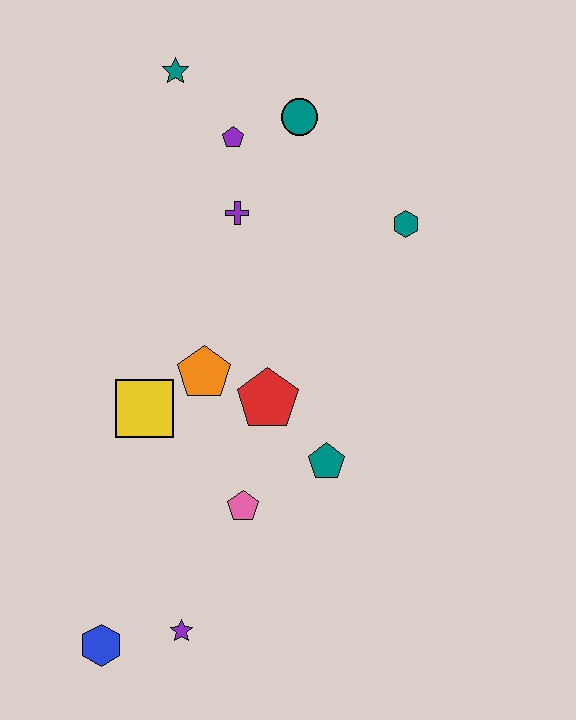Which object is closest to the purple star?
The blue hexagon is closest to the purple star.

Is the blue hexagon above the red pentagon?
No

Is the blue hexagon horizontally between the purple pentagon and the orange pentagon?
No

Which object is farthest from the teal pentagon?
The teal star is farthest from the teal pentagon.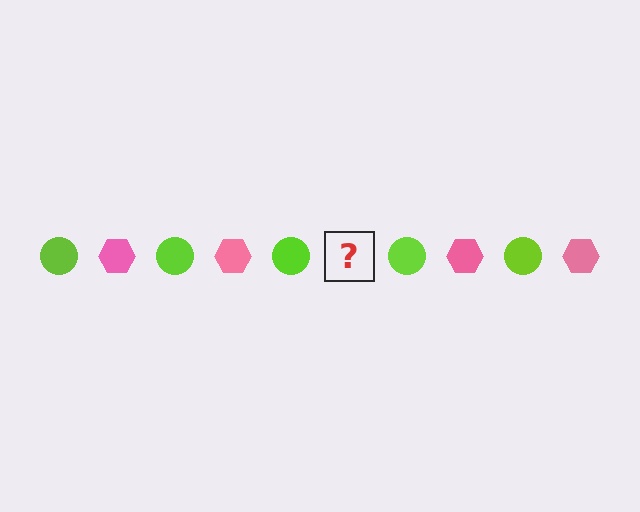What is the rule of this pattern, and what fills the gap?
The rule is that the pattern alternates between lime circle and pink hexagon. The gap should be filled with a pink hexagon.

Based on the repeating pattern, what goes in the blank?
The blank should be a pink hexagon.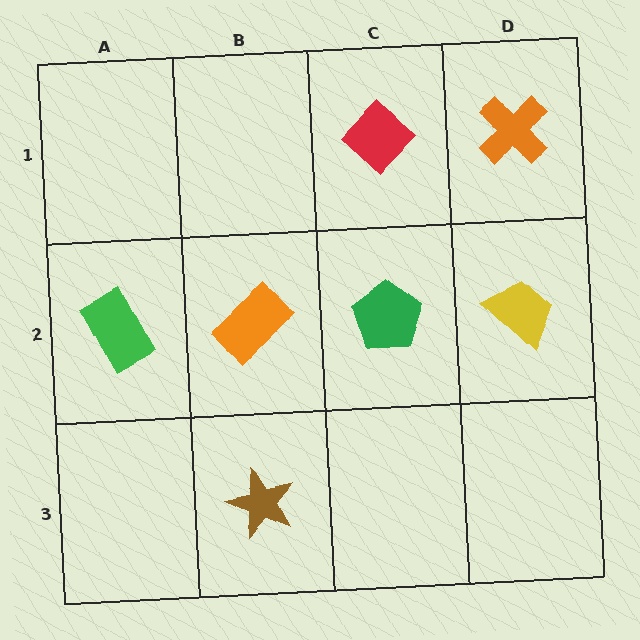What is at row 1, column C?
A red diamond.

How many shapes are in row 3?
1 shape.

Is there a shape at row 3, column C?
No, that cell is empty.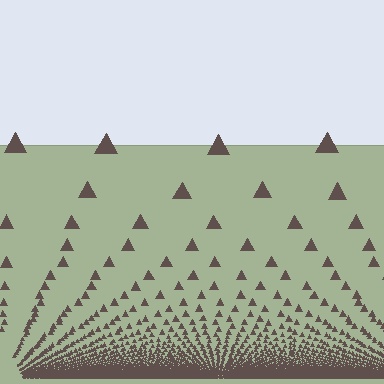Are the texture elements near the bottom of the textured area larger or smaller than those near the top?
Smaller. The gradient is inverted — elements near the bottom are smaller and denser.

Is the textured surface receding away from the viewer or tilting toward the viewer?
The surface appears to tilt toward the viewer. Texture elements get larger and sparser toward the top.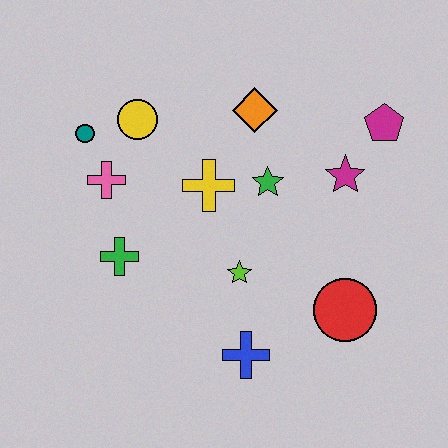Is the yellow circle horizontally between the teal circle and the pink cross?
No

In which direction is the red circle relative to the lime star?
The red circle is to the right of the lime star.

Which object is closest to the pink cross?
The teal circle is closest to the pink cross.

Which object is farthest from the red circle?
The teal circle is farthest from the red circle.